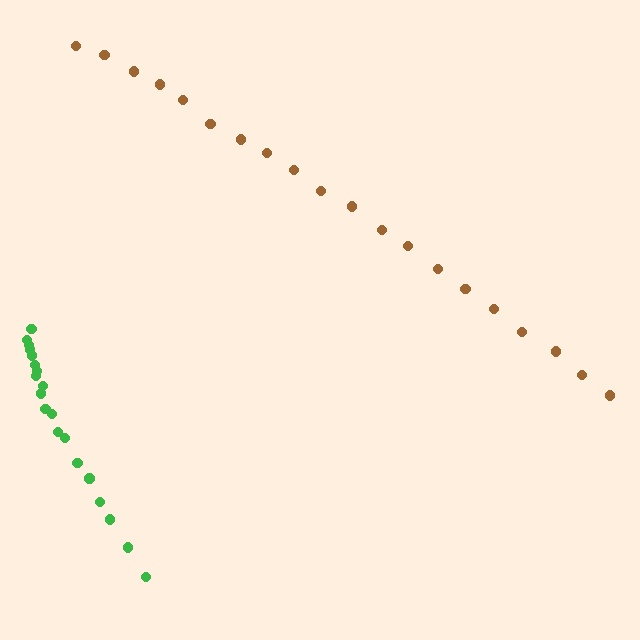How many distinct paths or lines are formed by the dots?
There are 2 distinct paths.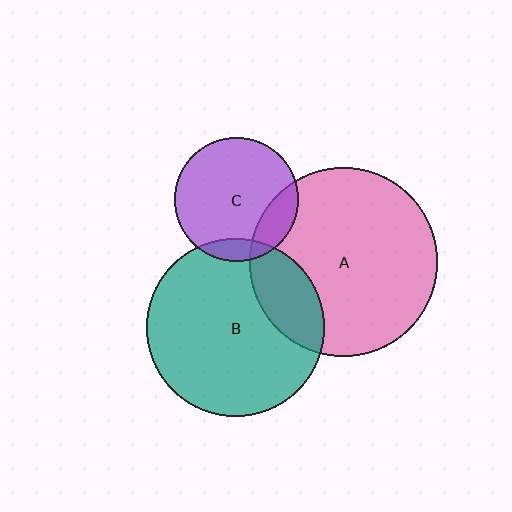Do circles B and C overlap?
Yes.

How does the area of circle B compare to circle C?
Approximately 2.1 times.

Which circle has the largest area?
Circle A (pink).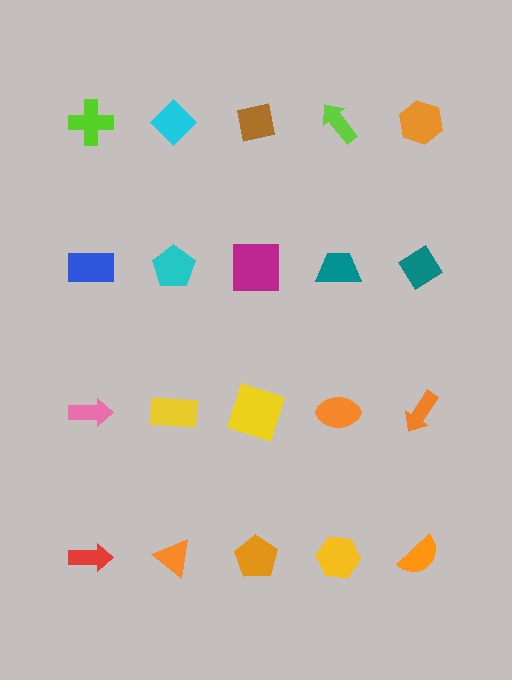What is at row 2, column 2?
A cyan pentagon.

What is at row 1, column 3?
A brown square.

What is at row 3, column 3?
A yellow square.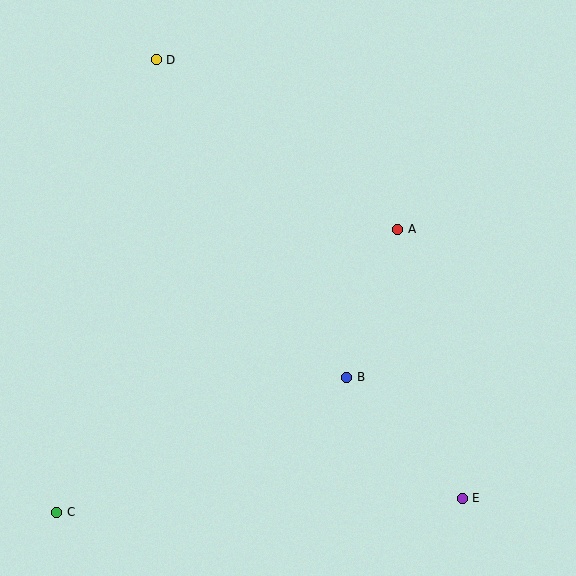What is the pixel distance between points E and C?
The distance between E and C is 406 pixels.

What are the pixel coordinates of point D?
Point D is at (156, 60).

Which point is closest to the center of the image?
Point B at (347, 377) is closest to the center.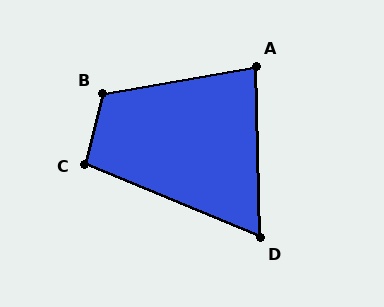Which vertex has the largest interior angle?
B, at approximately 114 degrees.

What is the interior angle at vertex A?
Approximately 81 degrees (acute).